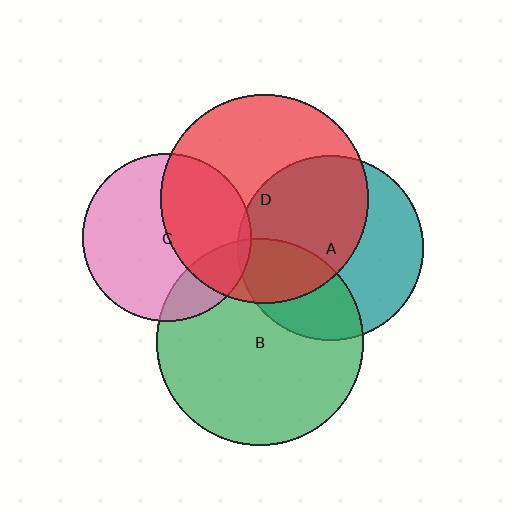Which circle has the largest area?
Circle D (red).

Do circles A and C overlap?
Yes.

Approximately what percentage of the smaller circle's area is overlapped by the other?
Approximately 5%.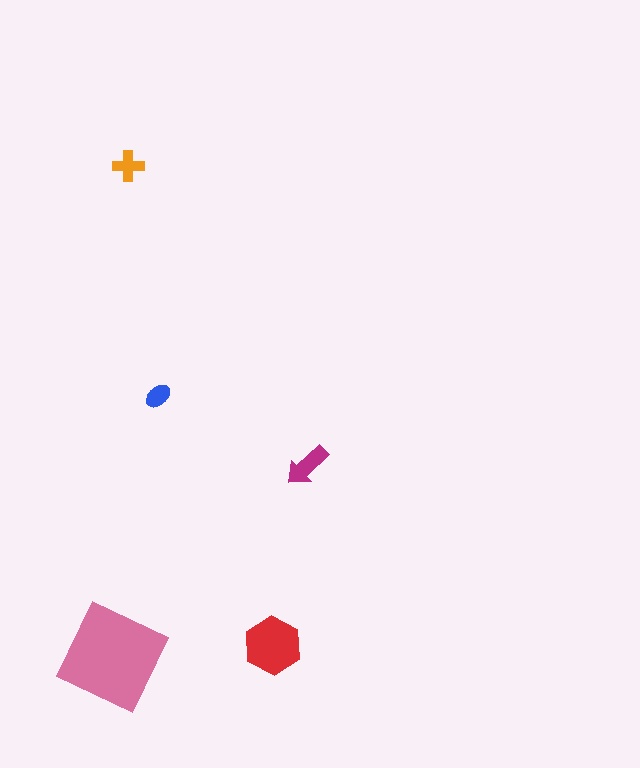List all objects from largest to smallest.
The pink square, the red hexagon, the magenta arrow, the orange cross, the blue ellipse.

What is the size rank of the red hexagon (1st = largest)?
2nd.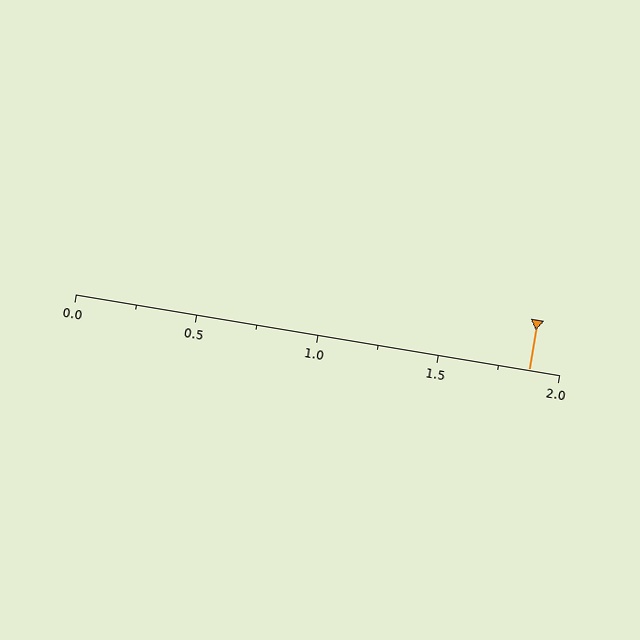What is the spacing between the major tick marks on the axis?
The major ticks are spaced 0.5 apart.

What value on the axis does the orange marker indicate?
The marker indicates approximately 1.88.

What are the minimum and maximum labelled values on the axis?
The axis runs from 0.0 to 2.0.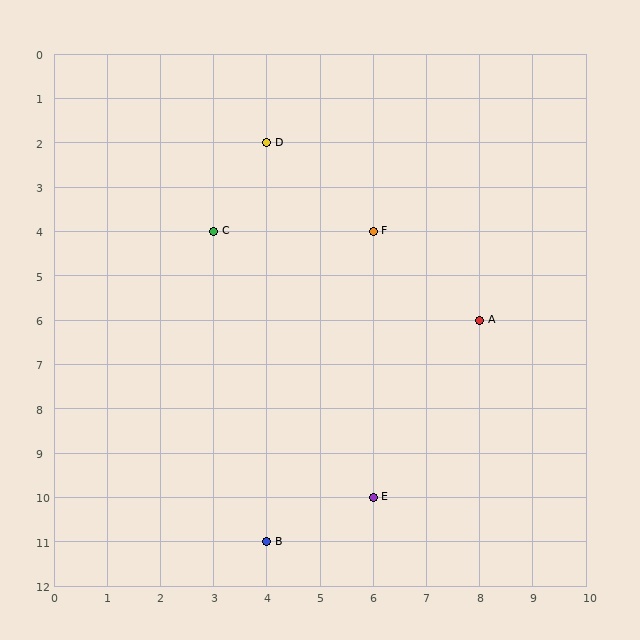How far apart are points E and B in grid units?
Points E and B are 2 columns and 1 row apart (about 2.2 grid units diagonally).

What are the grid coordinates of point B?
Point B is at grid coordinates (4, 11).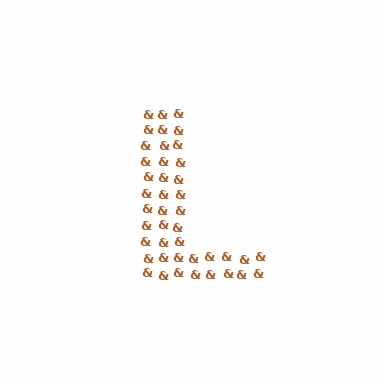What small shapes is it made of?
It is made of small ampersands.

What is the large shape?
The large shape is the letter L.